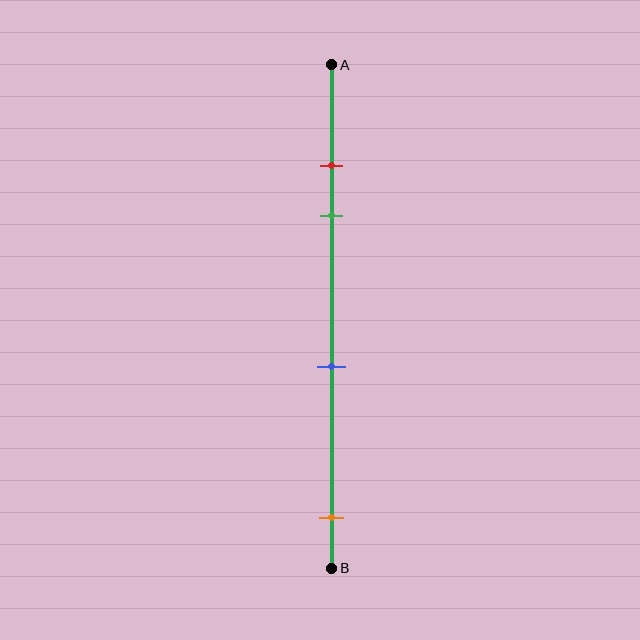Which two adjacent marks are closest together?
The red and green marks are the closest adjacent pair.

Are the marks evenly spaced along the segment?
No, the marks are not evenly spaced.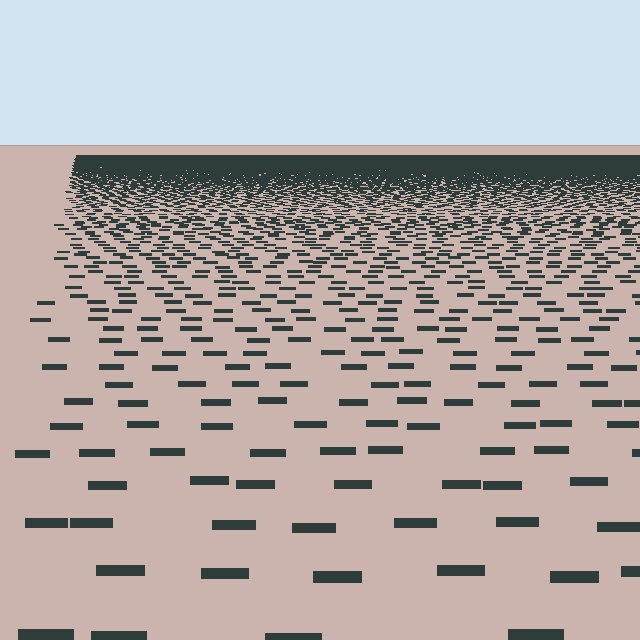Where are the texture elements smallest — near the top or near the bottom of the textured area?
Near the top.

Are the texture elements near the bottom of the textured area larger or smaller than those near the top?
Larger. Near the bottom, elements are closer to the viewer and appear at a bigger on-screen size.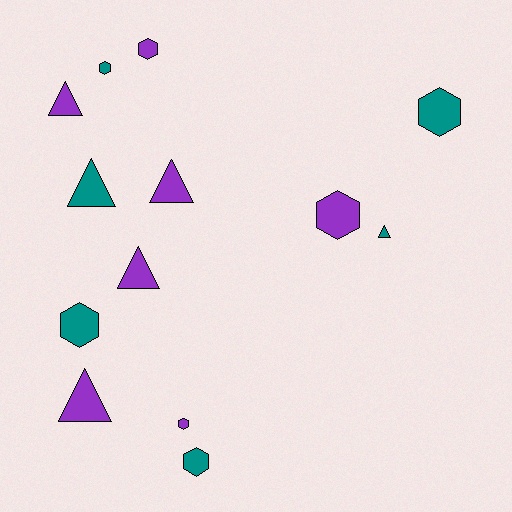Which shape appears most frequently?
Hexagon, with 7 objects.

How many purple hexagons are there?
There are 3 purple hexagons.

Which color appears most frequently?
Purple, with 7 objects.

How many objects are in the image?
There are 13 objects.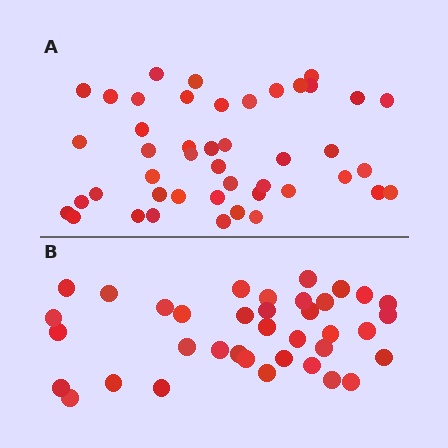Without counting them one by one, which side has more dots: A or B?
Region A (the top region) has more dots.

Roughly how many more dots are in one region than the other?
Region A has roughly 8 or so more dots than region B.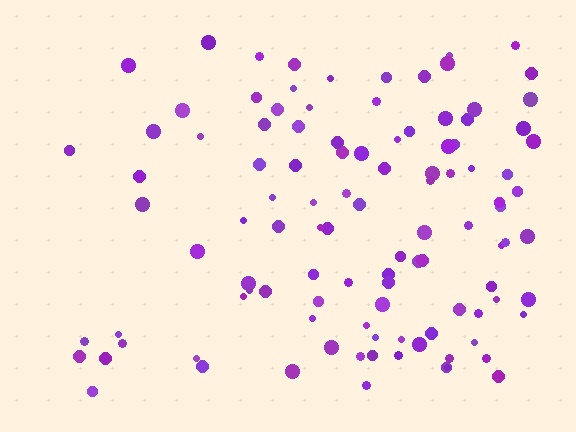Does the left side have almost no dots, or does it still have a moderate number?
Still a moderate number, just noticeably fewer than the right.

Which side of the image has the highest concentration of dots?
The right.